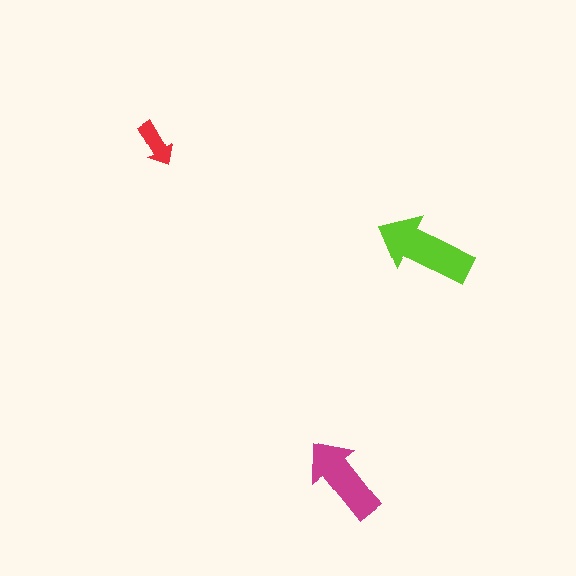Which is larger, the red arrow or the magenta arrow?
The magenta one.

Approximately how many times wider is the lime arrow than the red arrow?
About 2 times wider.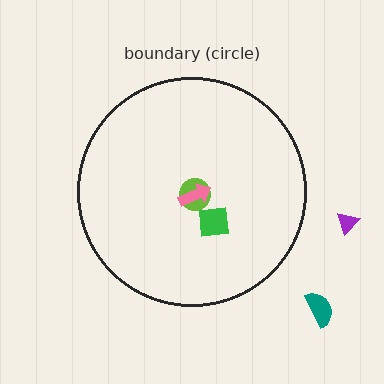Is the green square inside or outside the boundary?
Inside.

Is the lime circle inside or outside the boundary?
Inside.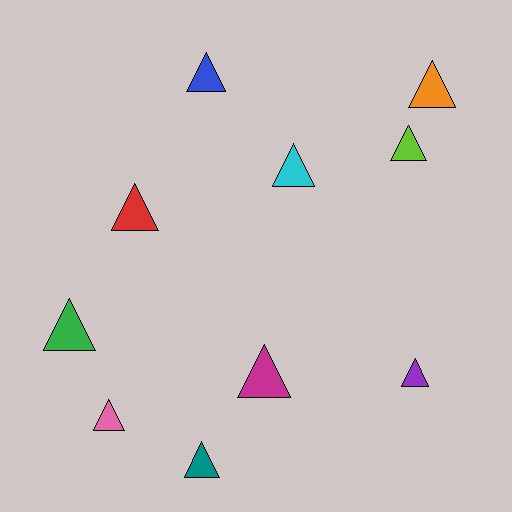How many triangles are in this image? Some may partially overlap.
There are 10 triangles.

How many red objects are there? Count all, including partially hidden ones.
There is 1 red object.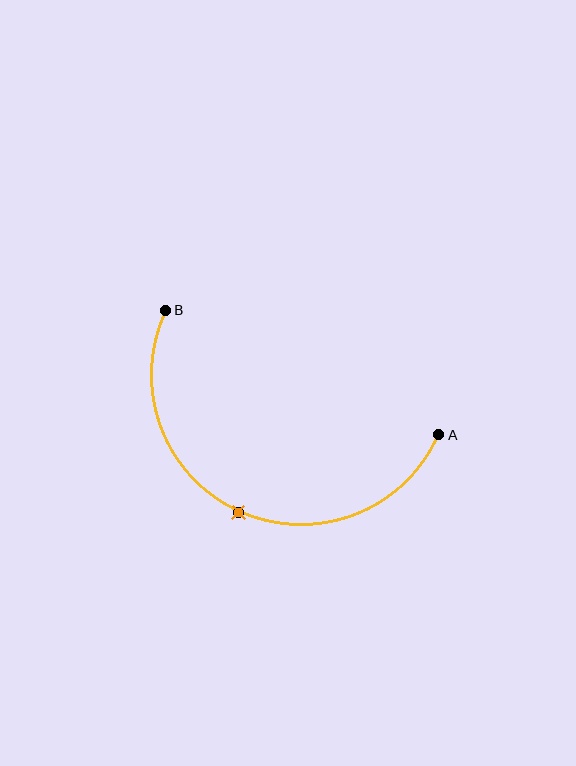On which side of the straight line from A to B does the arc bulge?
The arc bulges below the straight line connecting A and B.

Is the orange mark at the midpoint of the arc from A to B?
Yes. The orange mark lies on the arc at equal arc-length from both A and B — it is the arc midpoint.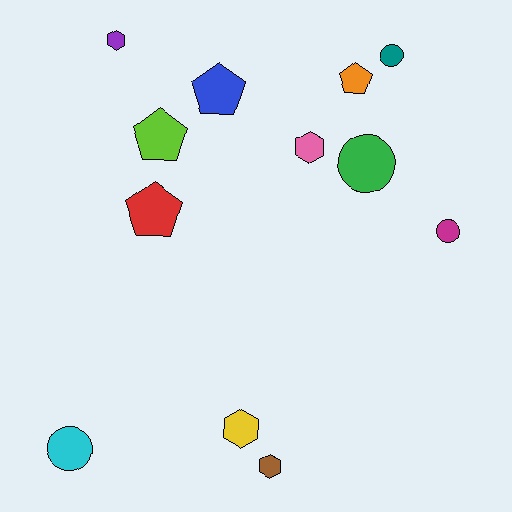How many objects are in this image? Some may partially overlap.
There are 12 objects.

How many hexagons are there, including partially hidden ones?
There are 4 hexagons.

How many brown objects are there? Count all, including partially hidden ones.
There is 1 brown object.